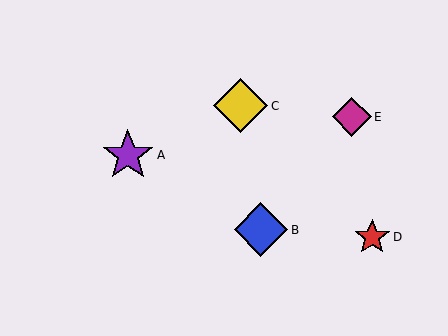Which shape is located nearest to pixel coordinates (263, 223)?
The blue diamond (labeled B) at (261, 230) is nearest to that location.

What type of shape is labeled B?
Shape B is a blue diamond.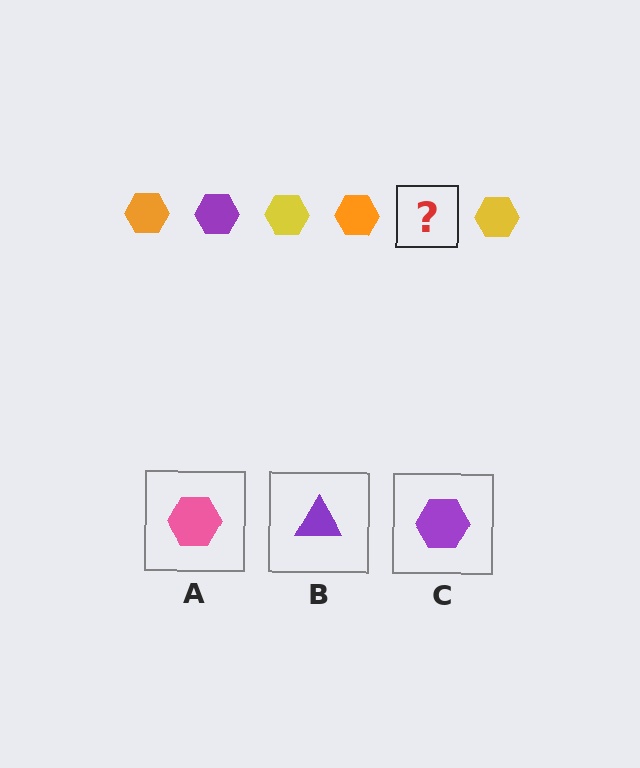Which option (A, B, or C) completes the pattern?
C.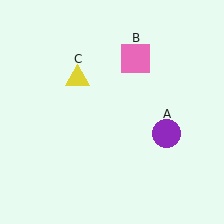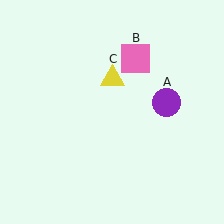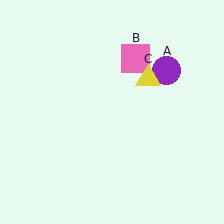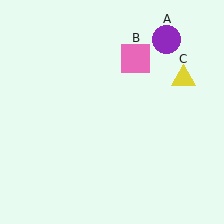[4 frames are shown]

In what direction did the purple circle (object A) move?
The purple circle (object A) moved up.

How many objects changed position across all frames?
2 objects changed position: purple circle (object A), yellow triangle (object C).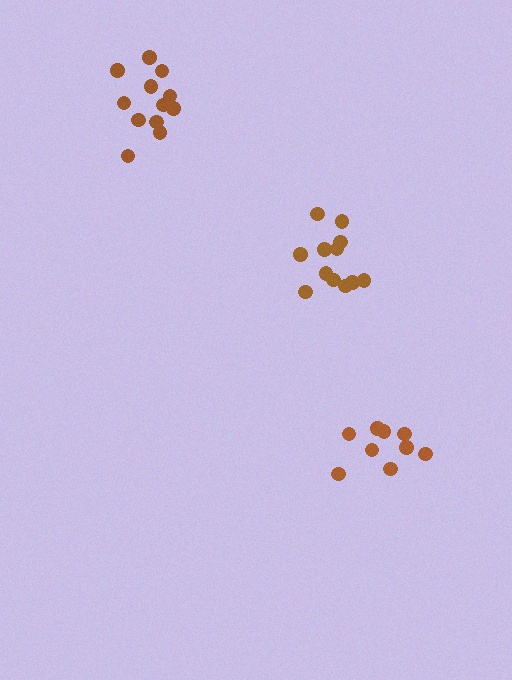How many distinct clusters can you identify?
There are 3 distinct clusters.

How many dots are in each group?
Group 1: 12 dots, Group 2: 12 dots, Group 3: 9 dots (33 total).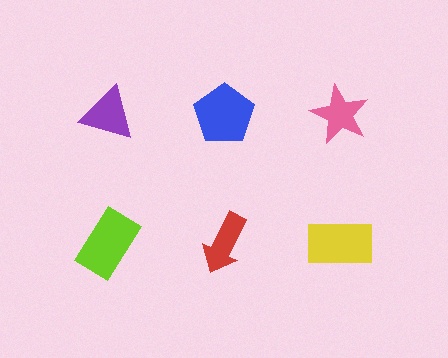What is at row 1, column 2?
A blue pentagon.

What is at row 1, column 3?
A pink star.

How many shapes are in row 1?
3 shapes.